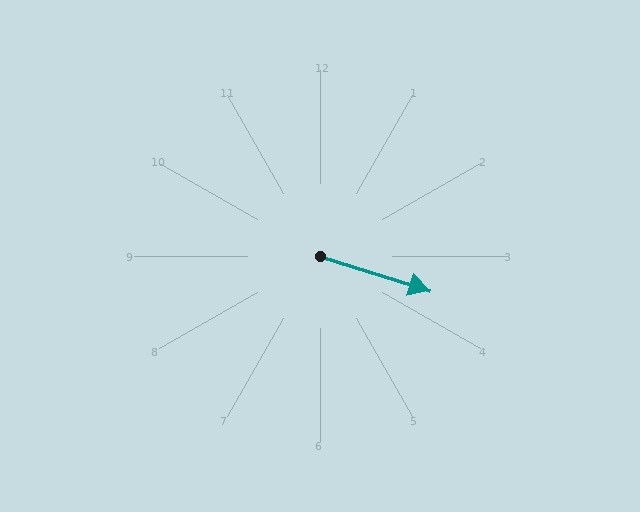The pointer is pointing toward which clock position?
Roughly 4 o'clock.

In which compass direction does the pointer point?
East.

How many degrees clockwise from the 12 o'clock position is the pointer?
Approximately 108 degrees.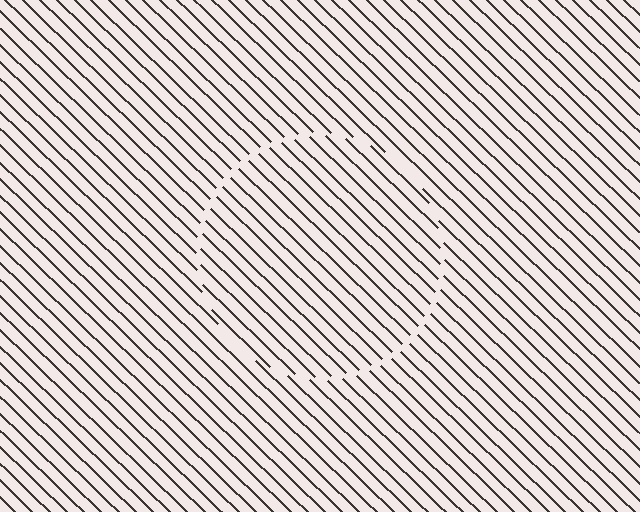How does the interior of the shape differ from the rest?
The interior of the shape contains the same grating, shifted by half a period — the contour is defined by the phase discontinuity where line-ends from the inner and outer gratings abut.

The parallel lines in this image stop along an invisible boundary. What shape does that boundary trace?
An illusory circle. The interior of the shape contains the same grating, shifted by half a period — the contour is defined by the phase discontinuity where line-ends from the inner and outer gratings abut.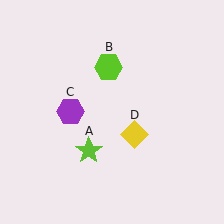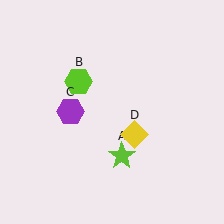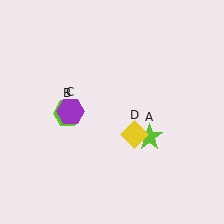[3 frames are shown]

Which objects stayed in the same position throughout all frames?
Purple hexagon (object C) and yellow diamond (object D) remained stationary.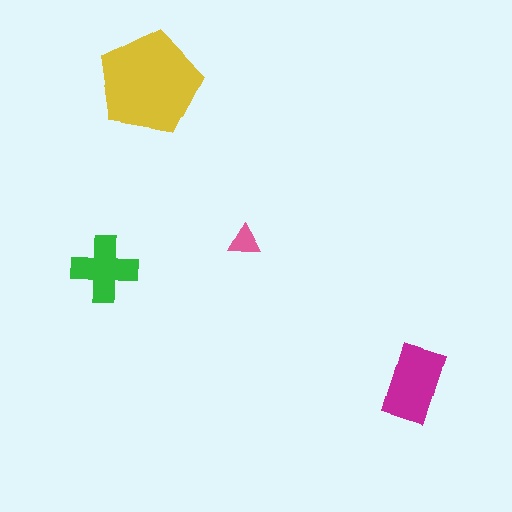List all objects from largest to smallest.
The yellow pentagon, the magenta rectangle, the green cross, the pink triangle.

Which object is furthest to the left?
The green cross is leftmost.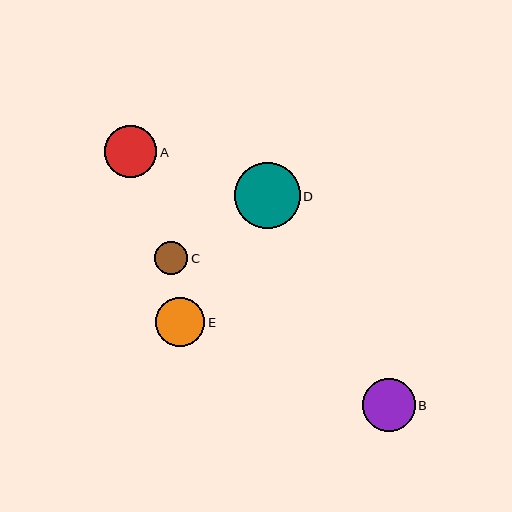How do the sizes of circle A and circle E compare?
Circle A and circle E are approximately the same size.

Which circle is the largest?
Circle D is the largest with a size of approximately 66 pixels.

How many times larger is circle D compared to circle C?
Circle D is approximately 2.0 times the size of circle C.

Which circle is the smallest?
Circle C is the smallest with a size of approximately 33 pixels.